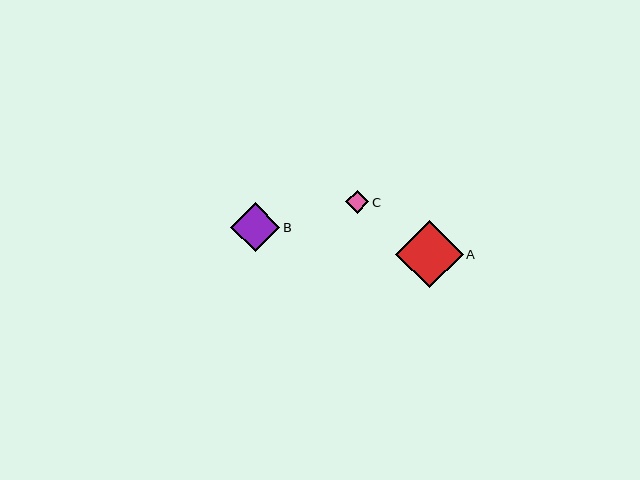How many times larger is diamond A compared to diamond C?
Diamond A is approximately 2.9 times the size of diamond C.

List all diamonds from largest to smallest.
From largest to smallest: A, B, C.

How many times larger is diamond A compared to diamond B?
Diamond A is approximately 1.4 times the size of diamond B.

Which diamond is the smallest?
Diamond C is the smallest with a size of approximately 23 pixels.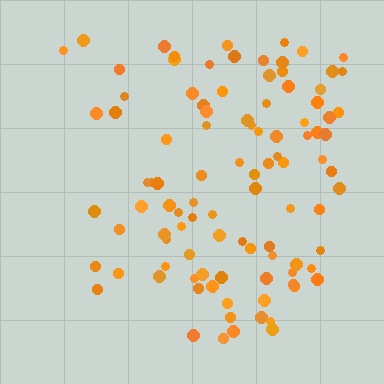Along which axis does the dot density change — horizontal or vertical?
Horizontal.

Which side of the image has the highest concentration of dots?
The right.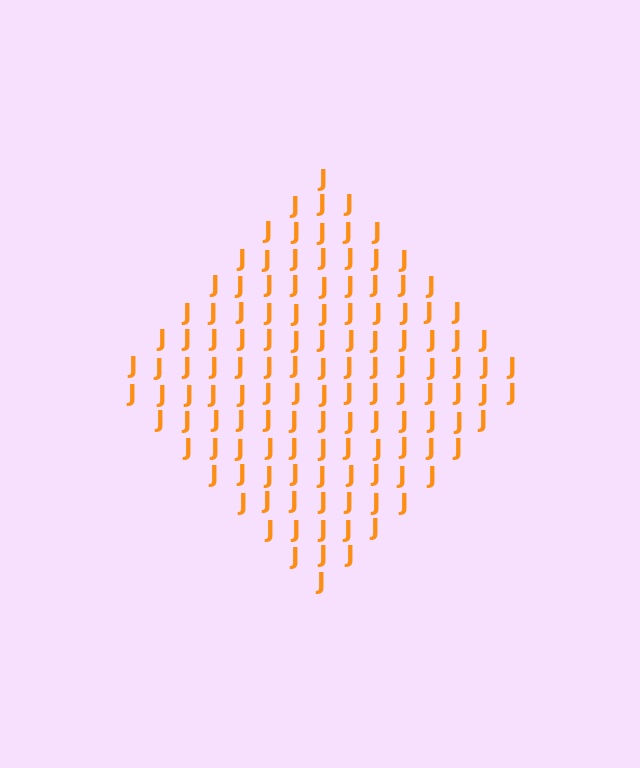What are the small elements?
The small elements are letter J's.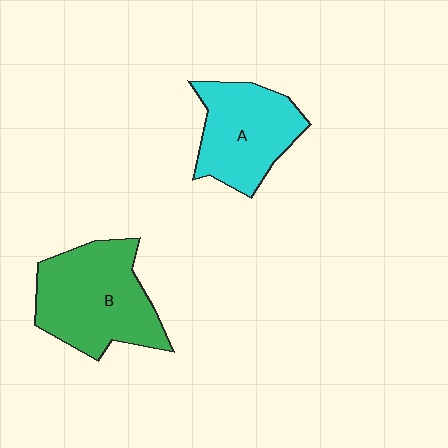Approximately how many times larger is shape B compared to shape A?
Approximately 1.2 times.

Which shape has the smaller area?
Shape A (cyan).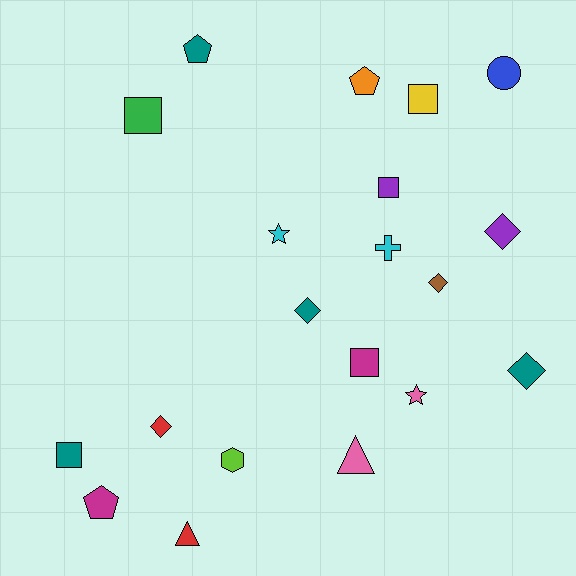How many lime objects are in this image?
There is 1 lime object.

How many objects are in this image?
There are 20 objects.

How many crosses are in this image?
There is 1 cross.